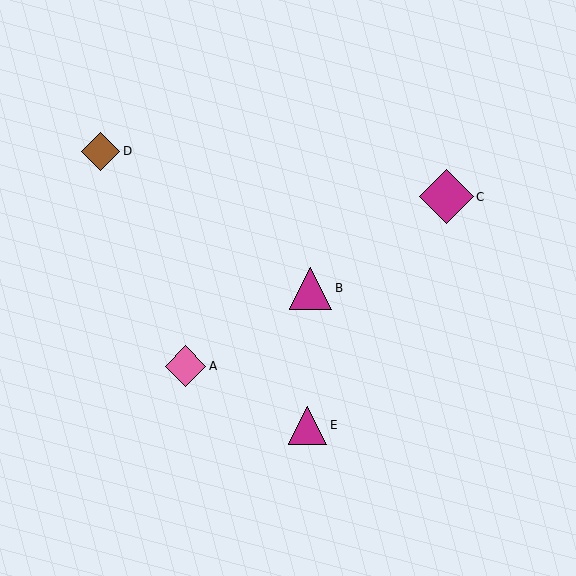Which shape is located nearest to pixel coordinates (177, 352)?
The pink diamond (labeled A) at (186, 366) is nearest to that location.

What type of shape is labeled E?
Shape E is a magenta triangle.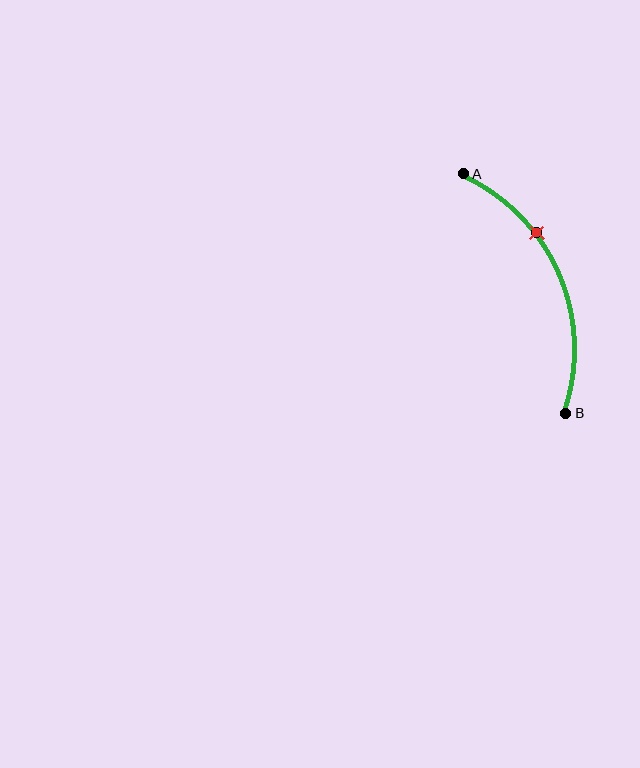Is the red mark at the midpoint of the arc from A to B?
No. The red mark lies on the arc but is closer to endpoint A. The arc midpoint would be at the point on the curve equidistant along the arc from both A and B.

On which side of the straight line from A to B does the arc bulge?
The arc bulges to the right of the straight line connecting A and B.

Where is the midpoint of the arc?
The arc midpoint is the point on the curve farthest from the straight line joining A and B. It sits to the right of that line.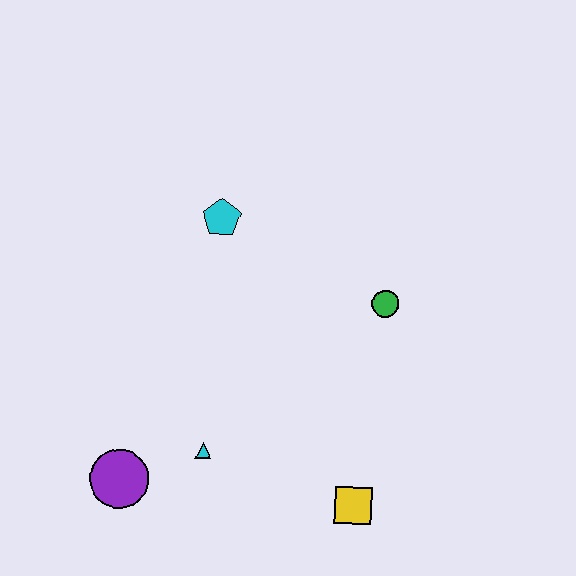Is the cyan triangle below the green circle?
Yes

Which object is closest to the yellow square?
The cyan triangle is closest to the yellow square.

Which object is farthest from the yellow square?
The cyan pentagon is farthest from the yellow square.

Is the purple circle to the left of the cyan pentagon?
Yes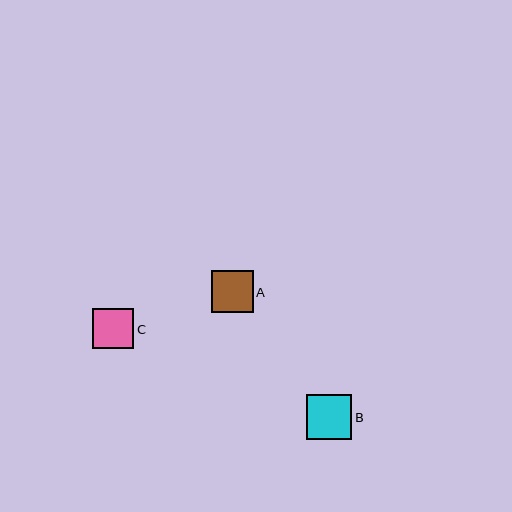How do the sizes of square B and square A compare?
Square B and square A are approximately the same size.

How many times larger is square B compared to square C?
Square B is approximately 1.1 times the size of square C.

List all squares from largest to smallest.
From largest to smallest: B, A, C.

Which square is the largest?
Square B is the largest with a size of approximately 45 pixels.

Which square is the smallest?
Square C is the smallest with a size of approximately 41 pixels.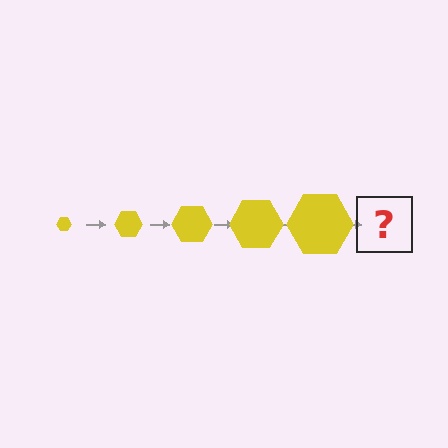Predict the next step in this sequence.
The next step is a yellow hexagon, larger than the previous one.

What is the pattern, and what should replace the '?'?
The pattern is that the hexagon gets progressively larger each step. The '?' should be a yellow hexagon, larger than the previous one.